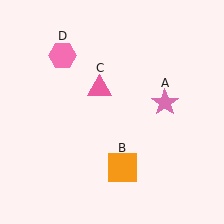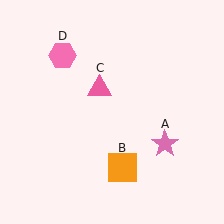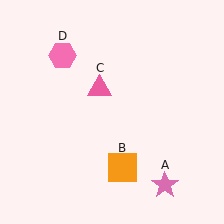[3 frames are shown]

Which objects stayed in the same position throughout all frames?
Orange square (object B) and pink triangle (object C) and pink hexagon (object D) remained stationary.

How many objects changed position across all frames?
1 object changed position: pink star (object A).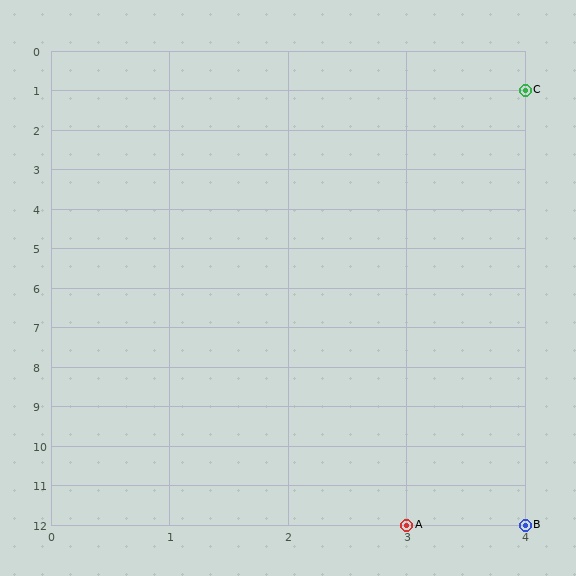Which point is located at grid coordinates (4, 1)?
Point C is at (4, 1).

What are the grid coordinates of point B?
Point B is at grid coordinates (4, 12).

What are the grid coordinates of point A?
Point A is at grid coordinates (3, 12).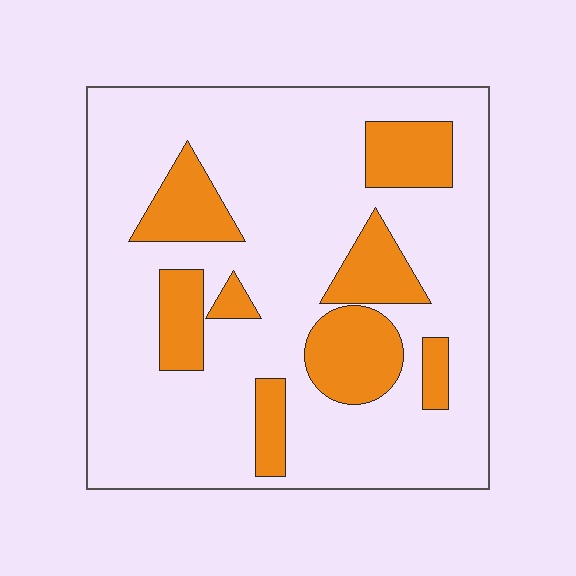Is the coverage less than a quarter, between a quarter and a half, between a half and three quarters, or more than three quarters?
Less than a quarter.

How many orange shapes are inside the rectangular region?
8.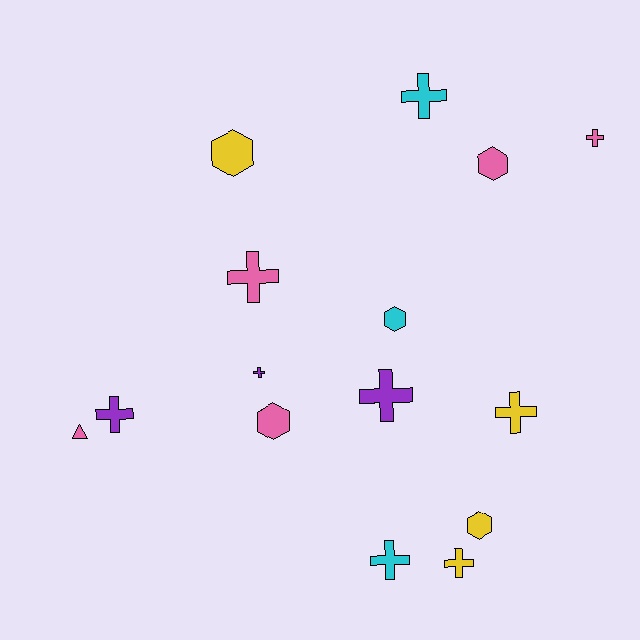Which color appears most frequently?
Pink, with 5 objects.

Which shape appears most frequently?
Cross, with 9 objects.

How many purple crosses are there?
There are 3 purple crosses.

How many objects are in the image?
There are 15 objects.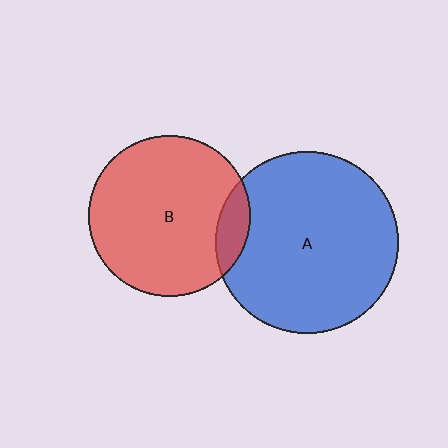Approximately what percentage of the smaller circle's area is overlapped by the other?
Approximately 10%.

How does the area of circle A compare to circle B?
Approximately 1.3 times.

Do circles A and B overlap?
Yes.